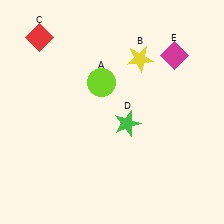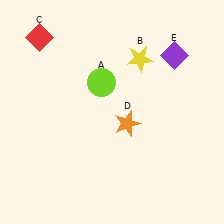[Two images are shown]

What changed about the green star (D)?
In Image 1, D is green. In Image 2, it changed to orange.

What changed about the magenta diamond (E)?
In Image 1, E is magenta. In Image 2, it changed to purple.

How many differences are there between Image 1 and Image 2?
There are 2 differences between the two images.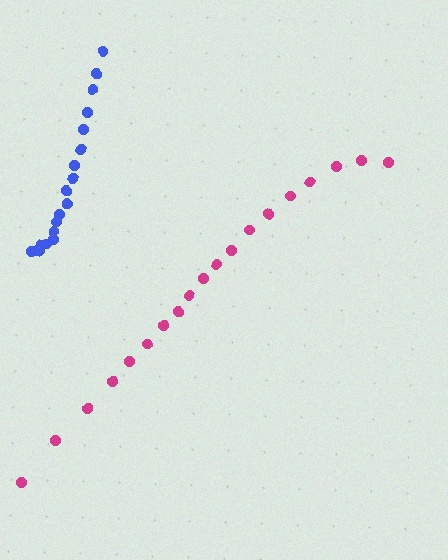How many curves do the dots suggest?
There are 2 distinct paths.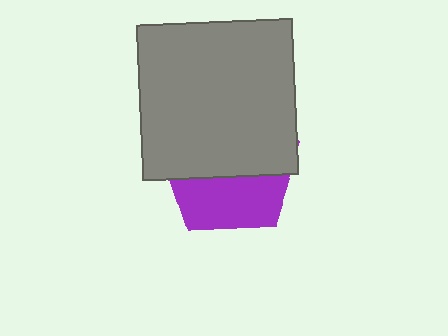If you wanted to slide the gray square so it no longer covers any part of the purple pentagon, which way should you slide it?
Slide it up — that is the most direct way to separate the two shapes.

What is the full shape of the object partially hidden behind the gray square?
The partially hidden object is a purple pentagon.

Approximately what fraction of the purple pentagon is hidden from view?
Roughly 60% of the purple pentagon is hidden behind the gray square.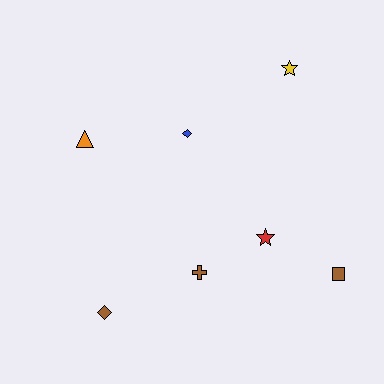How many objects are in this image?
There are 7 objects.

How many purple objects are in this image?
There are no purple objects.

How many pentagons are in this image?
There are no pentagons.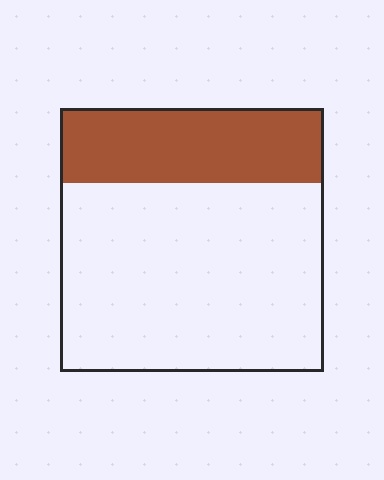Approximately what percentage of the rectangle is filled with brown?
Approximately 30%.